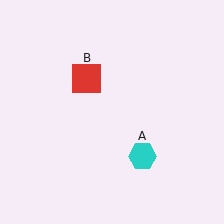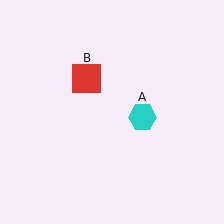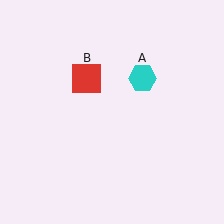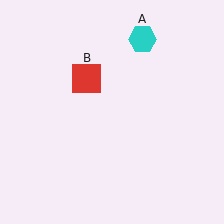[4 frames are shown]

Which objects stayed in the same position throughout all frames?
Red square (object B) remained stationary.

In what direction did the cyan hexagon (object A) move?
The cyan hexagon (object A) moved up.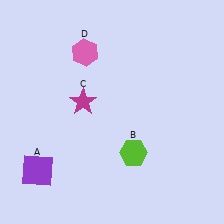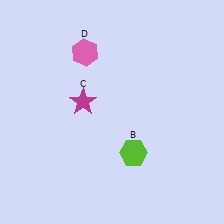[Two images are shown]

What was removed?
The purple square (A) was removed in Image 2.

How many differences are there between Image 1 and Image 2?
There is 1 difference between the two images.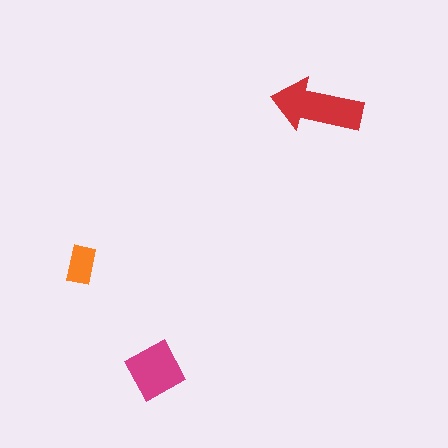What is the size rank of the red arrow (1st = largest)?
1st.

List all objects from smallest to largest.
The orange rectangle, the magenta diamond, the red arrow.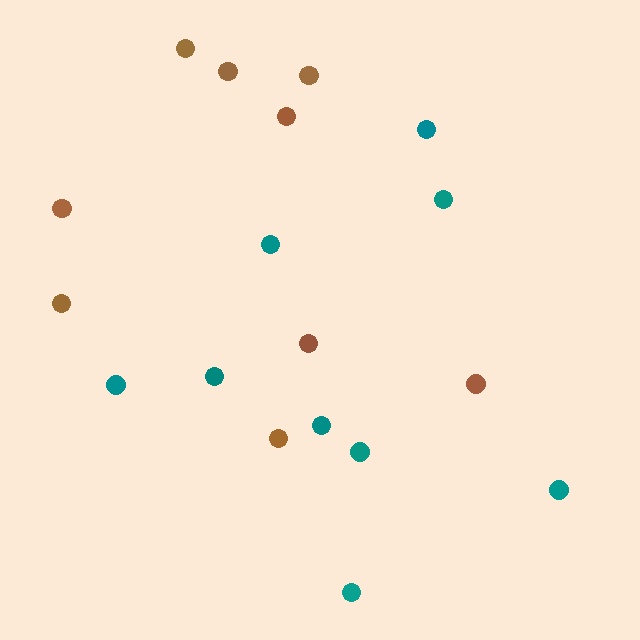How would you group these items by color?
There are 2 groups: one group of brown circles (9) and one group of teal circles (9).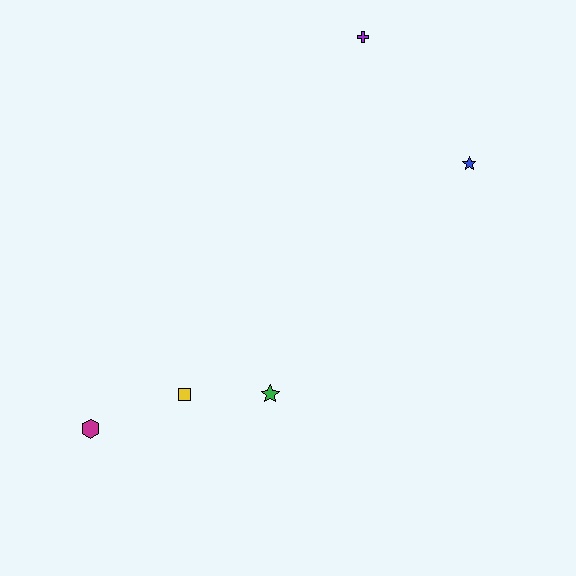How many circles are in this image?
There are no circles.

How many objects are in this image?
There are 5 objects.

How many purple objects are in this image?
There is 1 purple object.